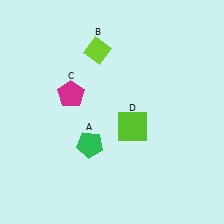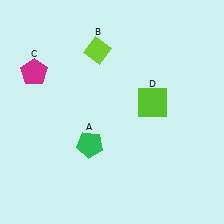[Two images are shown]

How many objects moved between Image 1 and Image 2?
2 objects moved between the two images.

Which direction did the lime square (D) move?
The lime square (D) moved up.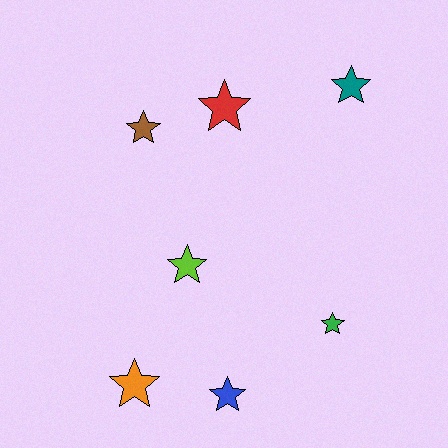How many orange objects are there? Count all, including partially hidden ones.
There is 1 orange object.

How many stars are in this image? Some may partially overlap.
There are 7 stars.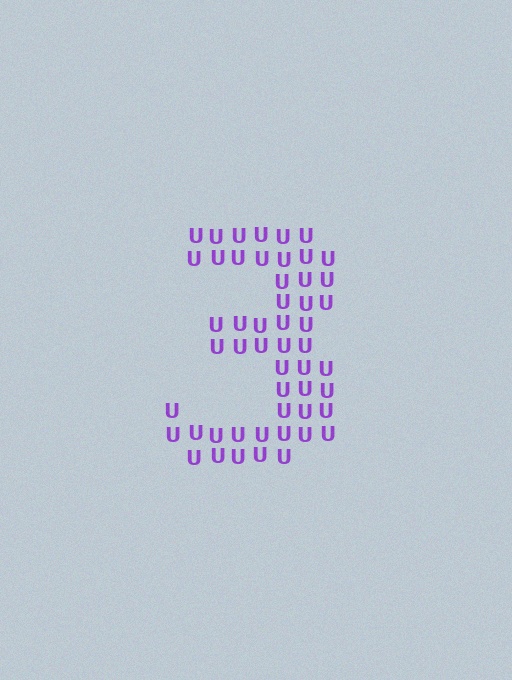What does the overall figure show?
The overall figure shows the digit 3.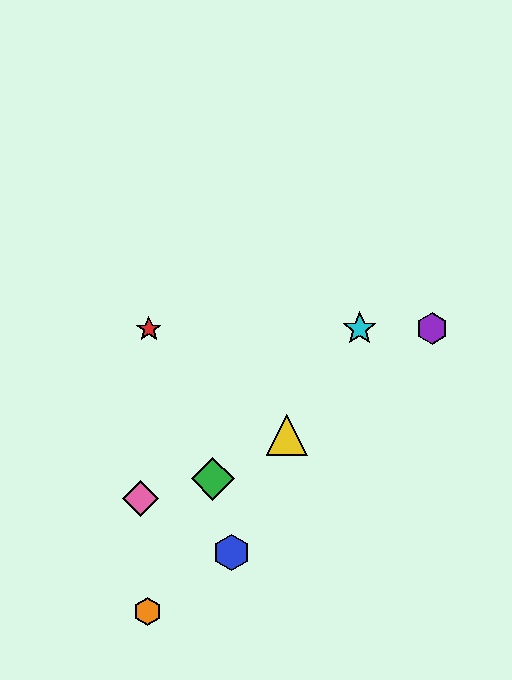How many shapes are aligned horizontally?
3 shapes (the red star, the purple hexagon, the cyan star) are aligned horizontally.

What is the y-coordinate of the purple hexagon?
The purple hexagon is at y≈329.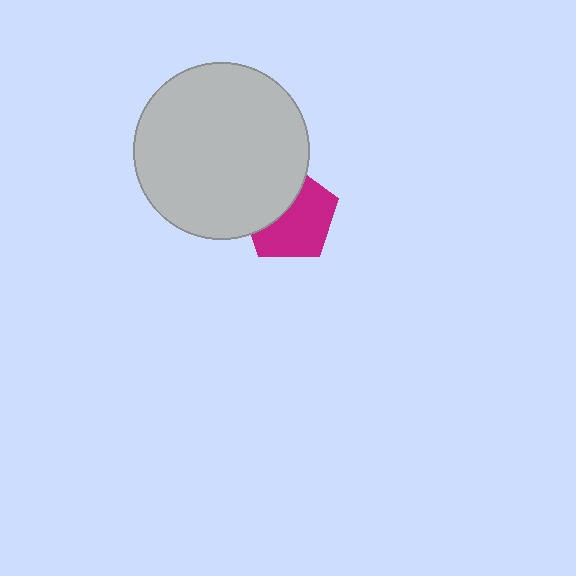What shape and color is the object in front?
The object in front is a light gray circle.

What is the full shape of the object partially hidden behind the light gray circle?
The partially hidden object is a magenta pentagon.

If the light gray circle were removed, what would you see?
You would see the complete magenta pentagon.